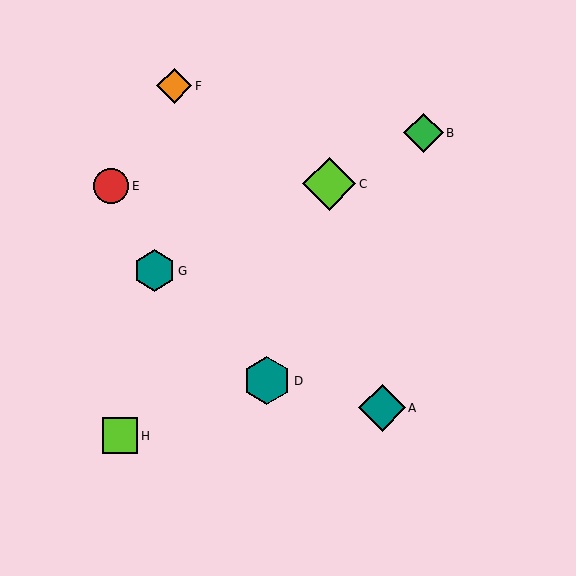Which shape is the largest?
The lime diamond (labeled C) is the largest.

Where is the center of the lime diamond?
The center of the lime diamond is at (329, 184).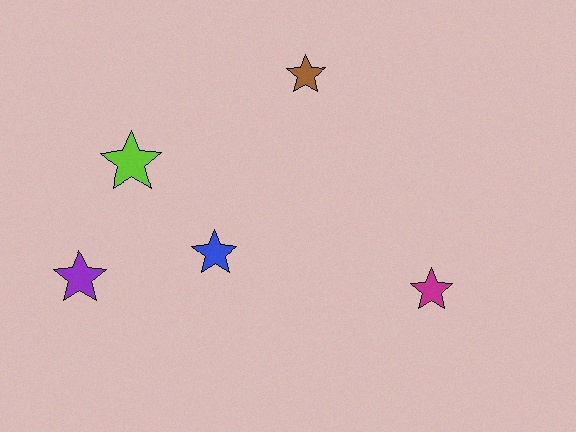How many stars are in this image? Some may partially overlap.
There are 5 stars.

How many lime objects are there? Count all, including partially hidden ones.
There is 1 lime object.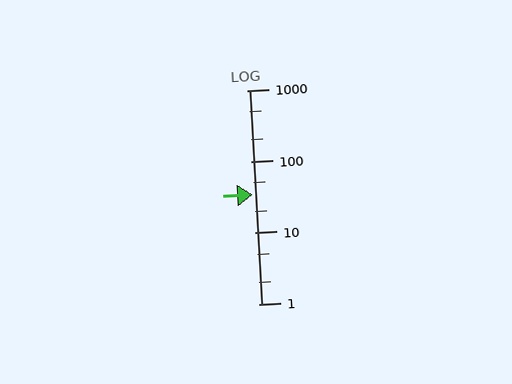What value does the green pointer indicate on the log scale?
The pointer indicates approximately 34.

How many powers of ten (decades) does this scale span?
The scale spans 3 decades, from 1 to 1000.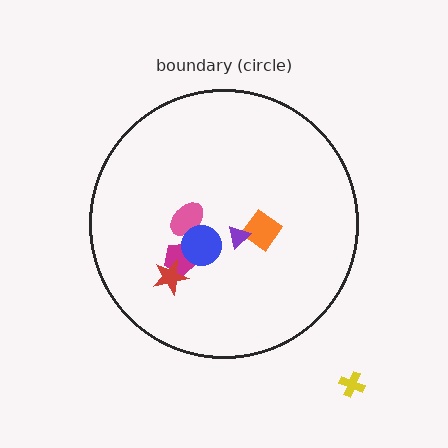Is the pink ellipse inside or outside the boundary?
Inside.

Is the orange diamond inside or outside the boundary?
Inside.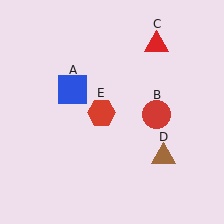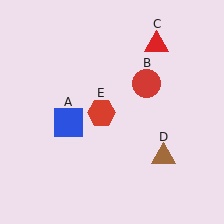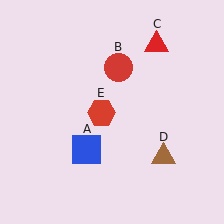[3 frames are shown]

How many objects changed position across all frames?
2 objects changed position: blue square (object A), red circle (object B).